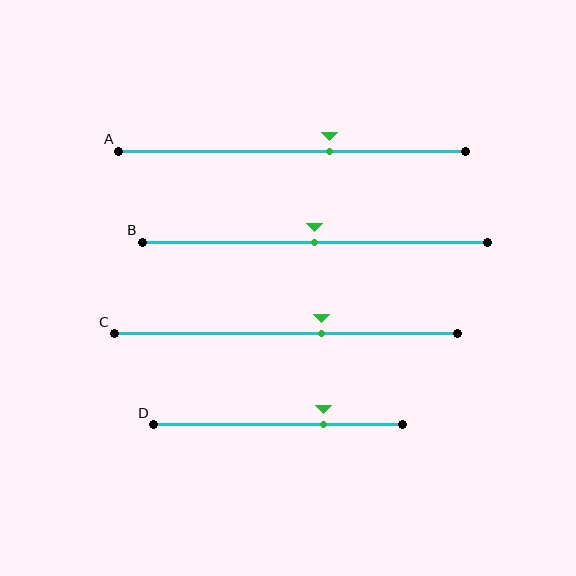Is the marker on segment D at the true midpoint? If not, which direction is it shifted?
No, the marker on segment D is shifted to the right by about 18% of the segment length.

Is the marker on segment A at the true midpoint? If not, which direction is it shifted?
No, the marker on segment A is shifted to the right by about 11% of the segment length.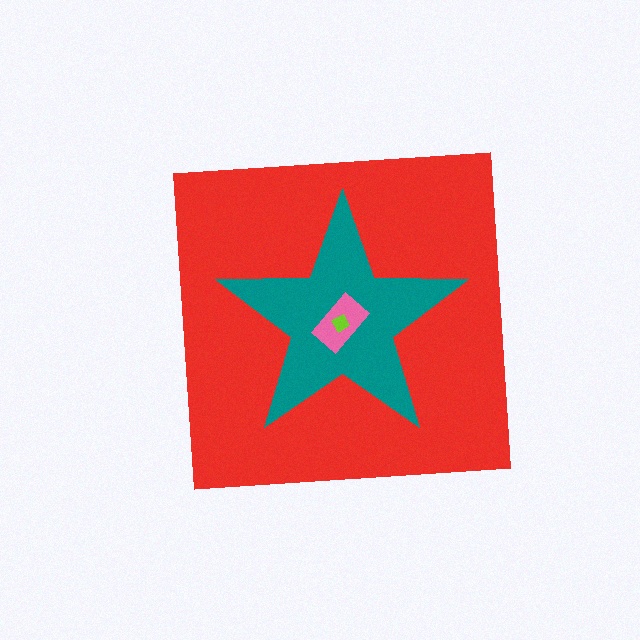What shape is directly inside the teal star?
The pink rectangle.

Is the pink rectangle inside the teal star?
Yes.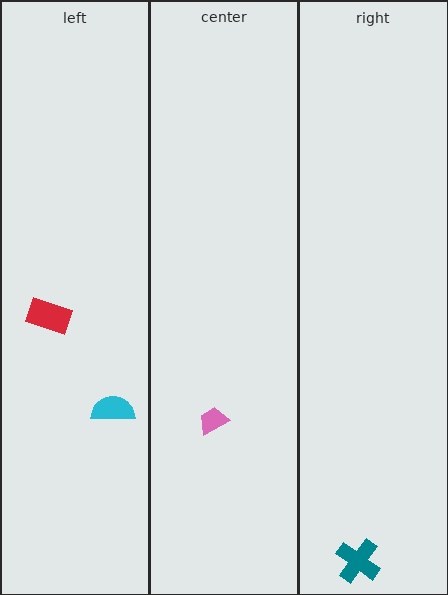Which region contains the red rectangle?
The left region.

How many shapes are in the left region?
2.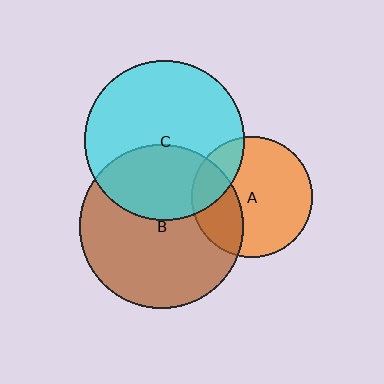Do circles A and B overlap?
Yes.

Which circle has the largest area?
Circle B (brown).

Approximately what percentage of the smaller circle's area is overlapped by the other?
Approximately 30%.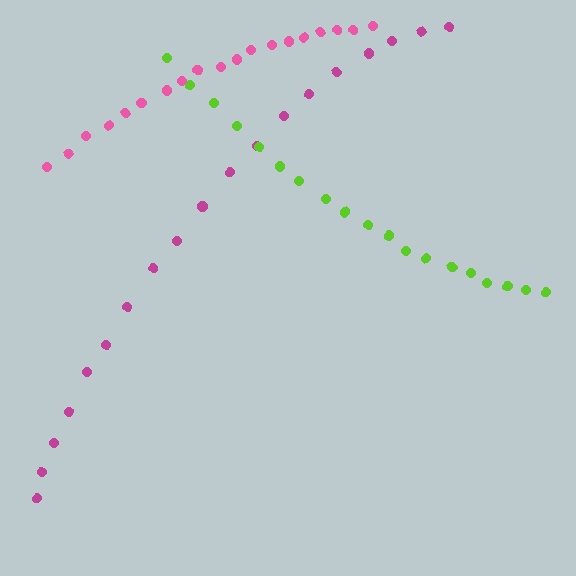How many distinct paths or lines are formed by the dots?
There are 3 distinct paths.